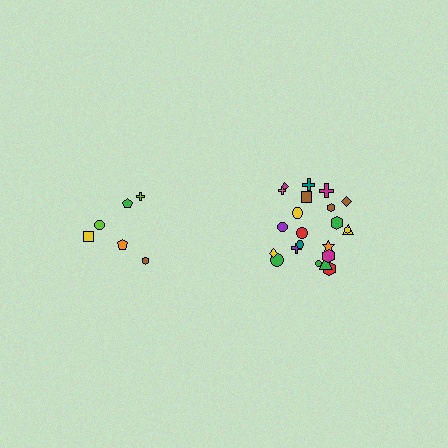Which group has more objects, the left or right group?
The right group.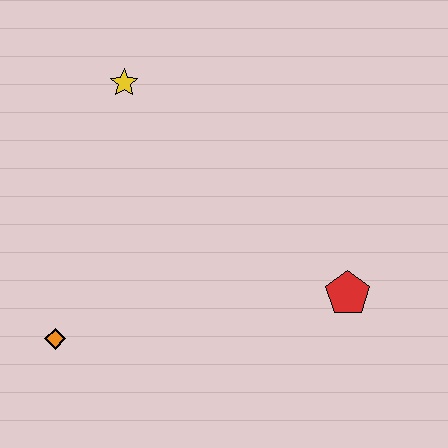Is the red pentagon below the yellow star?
Yes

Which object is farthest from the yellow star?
The red pentagon is farthest from the yellow star.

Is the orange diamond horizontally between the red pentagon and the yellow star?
No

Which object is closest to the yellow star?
The orange diamond is closest to the yellow star.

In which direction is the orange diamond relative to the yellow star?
The orange diamond is below the yellow star.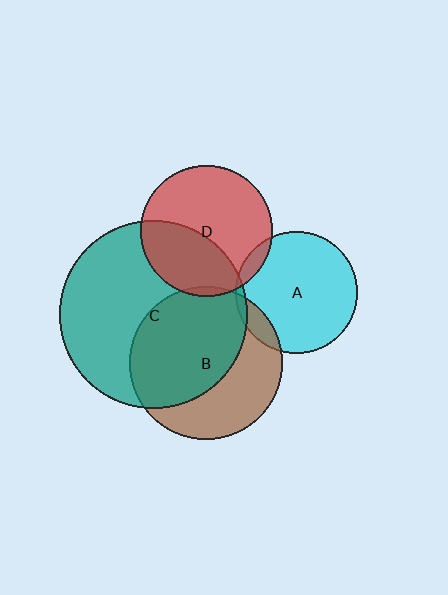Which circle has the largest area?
Circle C (teal).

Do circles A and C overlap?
Yes.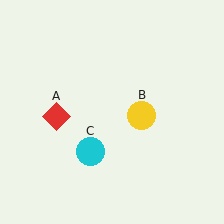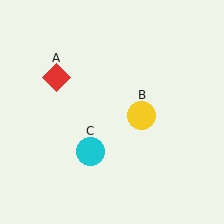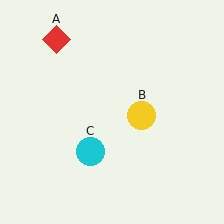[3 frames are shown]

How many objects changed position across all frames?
1 object changed position: red diamond (object A).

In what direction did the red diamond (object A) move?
The red diamond (object A) moved up.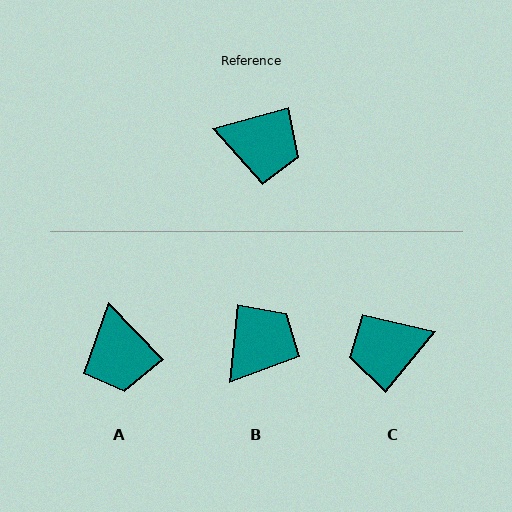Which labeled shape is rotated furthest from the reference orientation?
C, about 145 degrees away.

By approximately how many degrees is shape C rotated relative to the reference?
Approximately 145 degrees clockwise.